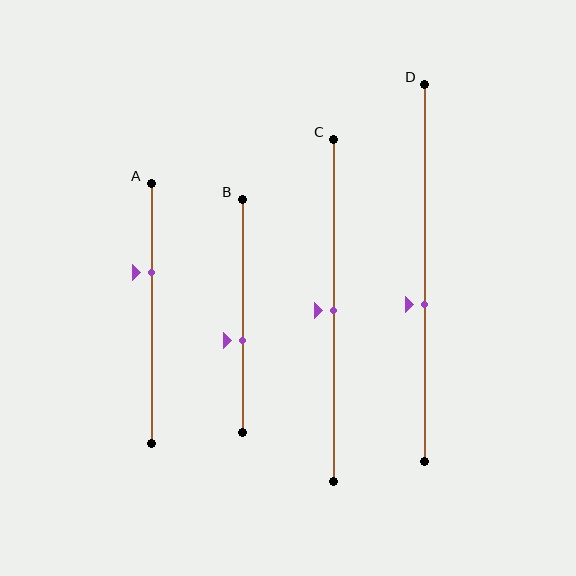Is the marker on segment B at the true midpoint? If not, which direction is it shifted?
No, the marker on segment B is shifted downward by about 10% of the segment length.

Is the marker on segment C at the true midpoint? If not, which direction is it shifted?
Yes, the marker on segment C is at the true midpoint.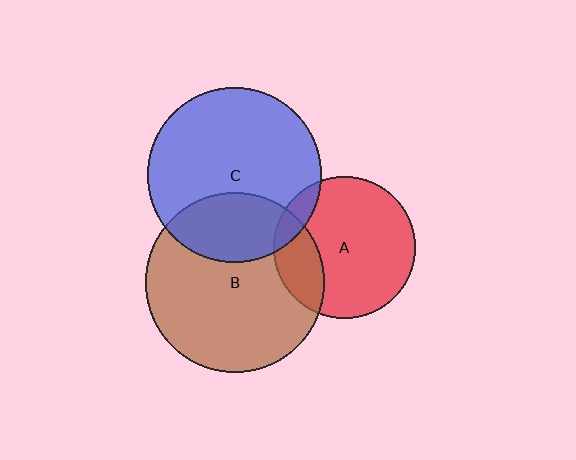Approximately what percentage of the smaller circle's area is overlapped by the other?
Approximately 20%.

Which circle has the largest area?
Circle B (brown).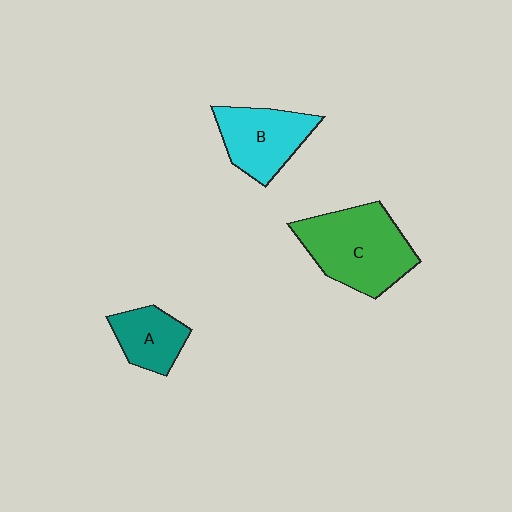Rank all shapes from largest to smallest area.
From largest to smallest: C (green), B (cyan), A (teal).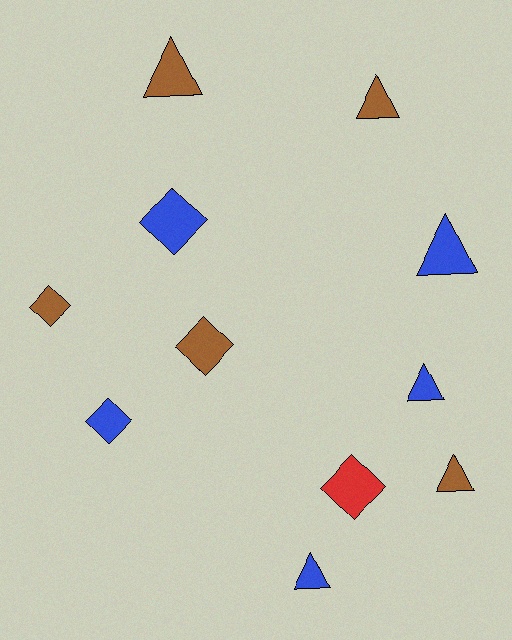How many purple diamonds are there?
There are no purple diamonds.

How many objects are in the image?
There are 11 objects.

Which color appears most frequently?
Blue, with 5 objects.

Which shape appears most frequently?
Triangle, with 6 objects.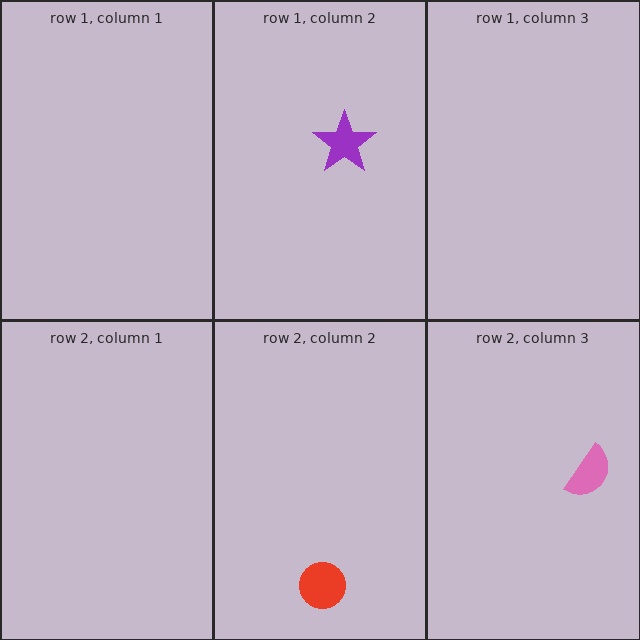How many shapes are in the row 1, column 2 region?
1.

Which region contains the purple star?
The row 1, column 2 region.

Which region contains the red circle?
The row 2, column 2 region.